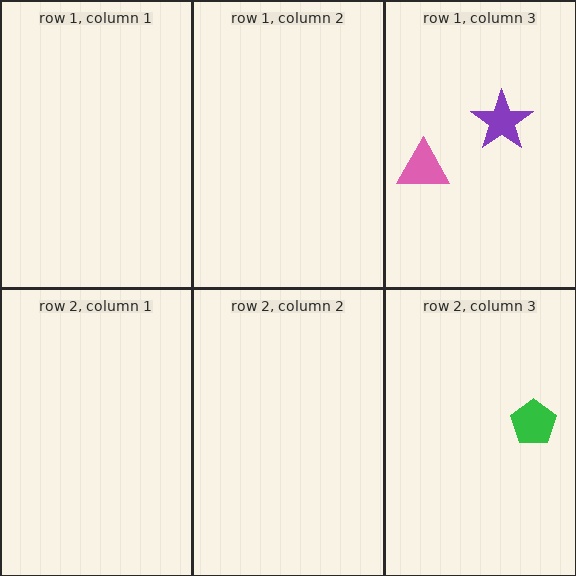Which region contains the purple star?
The row 1, column 3 region.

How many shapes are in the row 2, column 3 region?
1.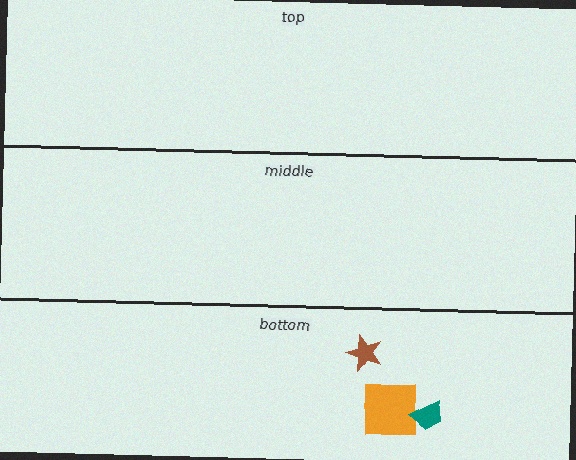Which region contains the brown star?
The bottom region.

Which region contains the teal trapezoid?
The bottom region.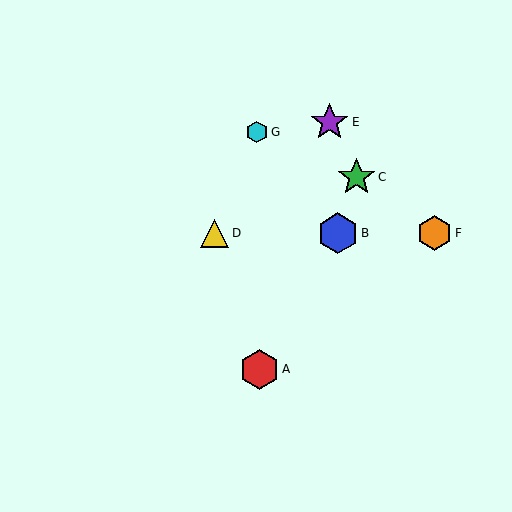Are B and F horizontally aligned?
Yes, both are at y≈233.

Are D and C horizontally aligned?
No, D is at y≈233 and C is at y≈177.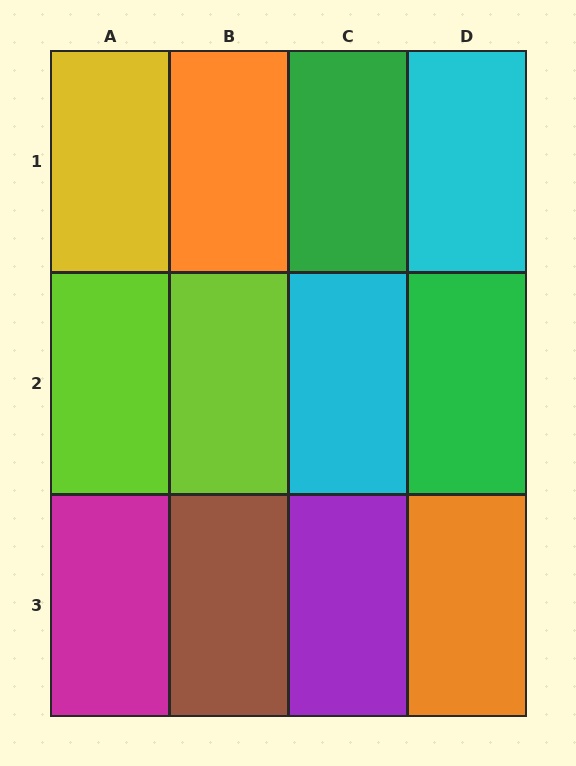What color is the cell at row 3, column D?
Orange.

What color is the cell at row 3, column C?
Purple.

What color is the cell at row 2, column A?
Lime.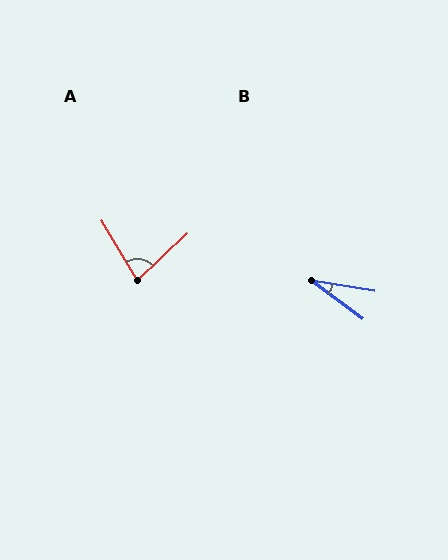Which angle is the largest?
A, at approximately 77 degrees.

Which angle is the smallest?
B, at approximately 27 degrees.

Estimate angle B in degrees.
Approximately 27 degrees.